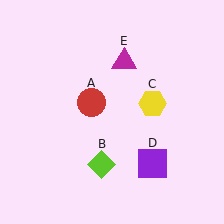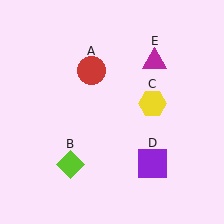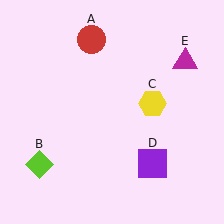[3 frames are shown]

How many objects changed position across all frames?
3 objects changed position: red circle (object A), lime diamond (object B), magenta triangle (object E).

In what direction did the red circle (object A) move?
The red circle (object A) moved up.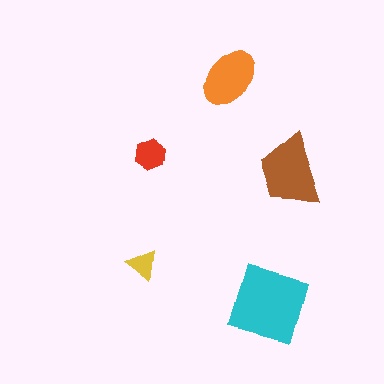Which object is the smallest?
The yellow triangle.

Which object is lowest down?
The cyan diamond is bottommost.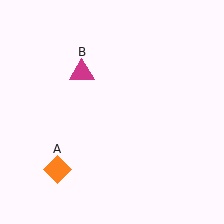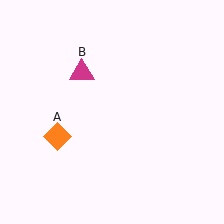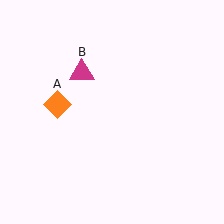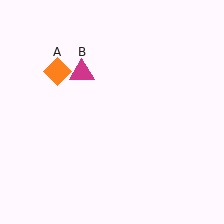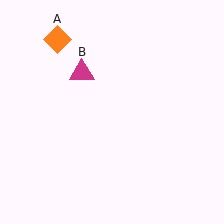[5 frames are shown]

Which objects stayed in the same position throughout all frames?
Magenta triangle (object B) remained stationary.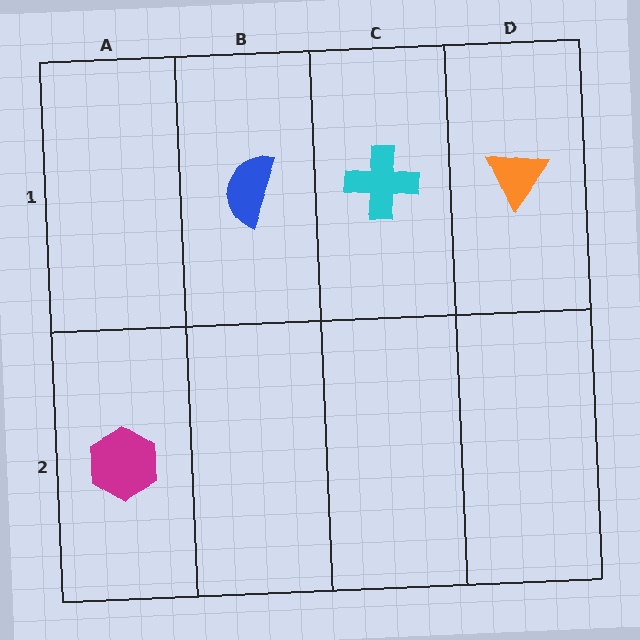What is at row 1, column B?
A blue semicircle.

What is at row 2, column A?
A magenta hexagon.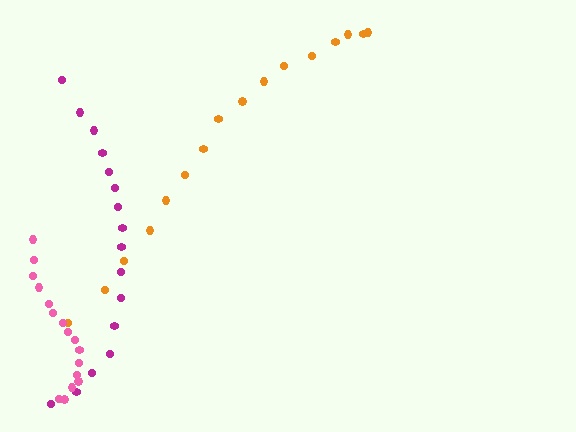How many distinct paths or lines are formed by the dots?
There are 3 distinct paths.